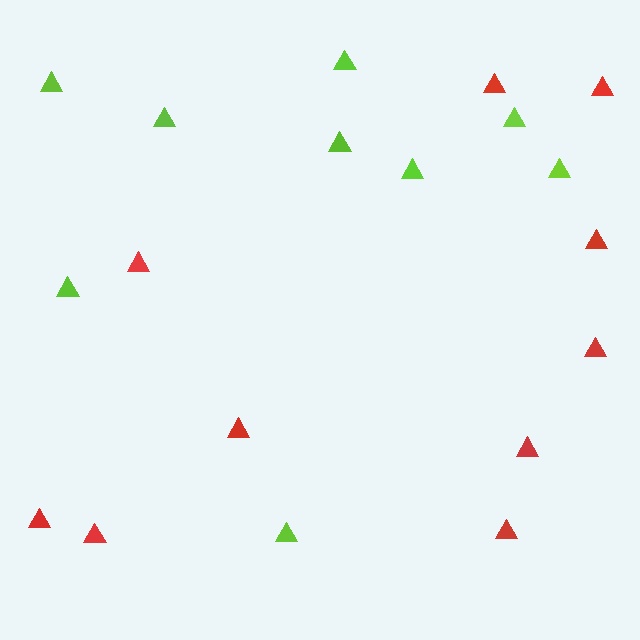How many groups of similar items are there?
There are 2 groups: one group of red triangles (10) and one group of lime triangles (9).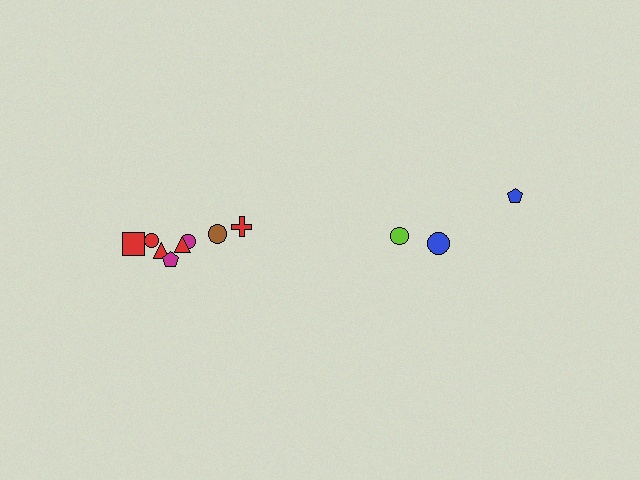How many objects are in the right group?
There are 3 objects.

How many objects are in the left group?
There are 8 objects.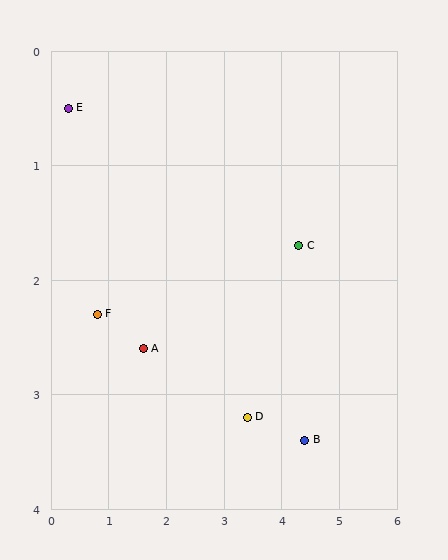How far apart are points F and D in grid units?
Points F and D are about 2.8 grid units apart.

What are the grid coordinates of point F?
Point F is at approximately (0.8, 2.3).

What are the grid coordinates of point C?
Point C is at approximately (4.3, 1.7).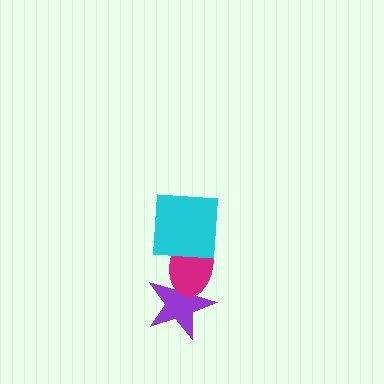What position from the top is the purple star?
The purple star is 3rd from the top.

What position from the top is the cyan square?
The cyan square is 1st from the top.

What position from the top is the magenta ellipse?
The magenta ellipse is 2nd from the top.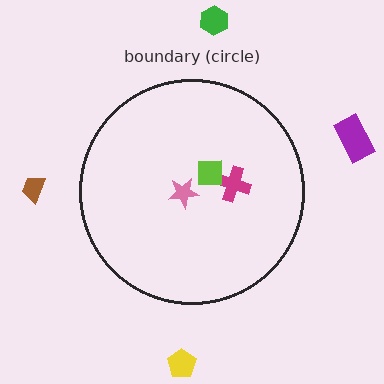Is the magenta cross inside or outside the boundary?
Inside.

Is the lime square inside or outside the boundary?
Inside.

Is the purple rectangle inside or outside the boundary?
Outside.